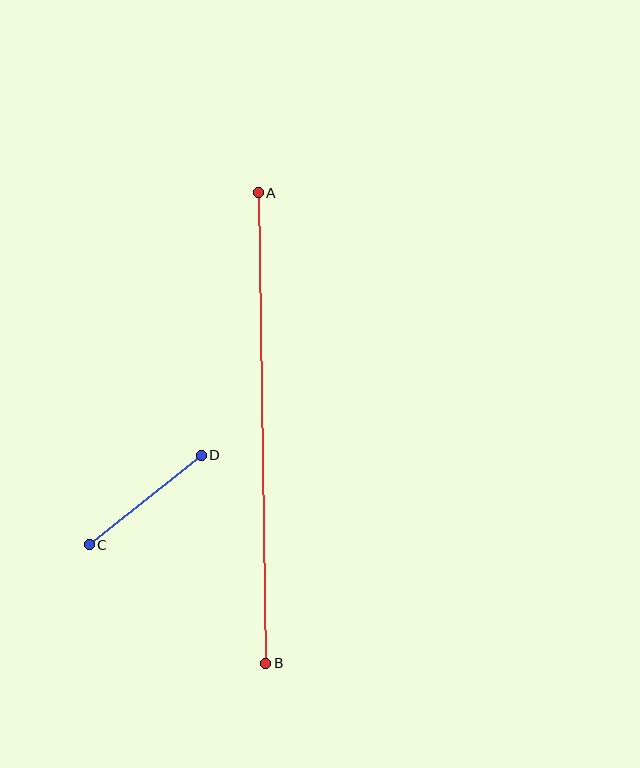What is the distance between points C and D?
The distance is approximately 144 pixels.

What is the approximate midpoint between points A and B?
The midpoint is at approximately (262, 428) pixels.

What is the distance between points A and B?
The distance is approximately 470 pixels.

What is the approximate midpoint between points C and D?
The midpoint is at approximately (145, 500) pixels.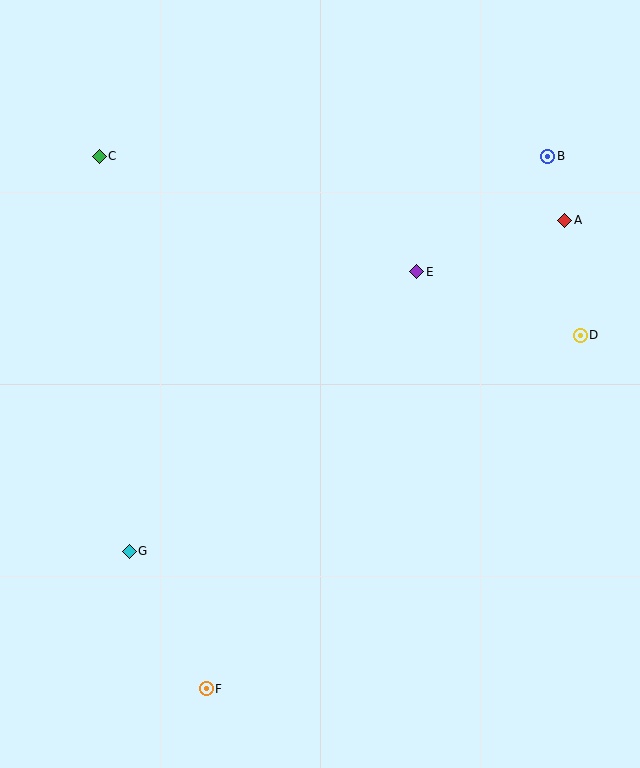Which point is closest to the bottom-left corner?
Point F is closest to the bottom-left corner.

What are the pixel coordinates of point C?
Point C is at (99, 156).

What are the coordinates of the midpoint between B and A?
The midpoint between B and A is at (556, 188).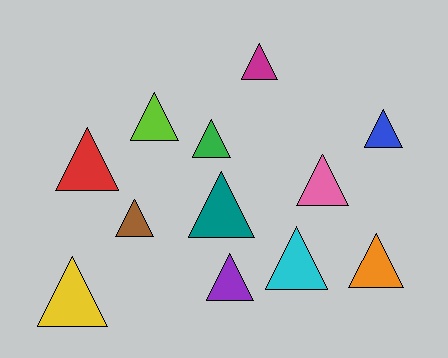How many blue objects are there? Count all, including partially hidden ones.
There is 1 blue object.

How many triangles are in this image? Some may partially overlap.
There are 12 triangles.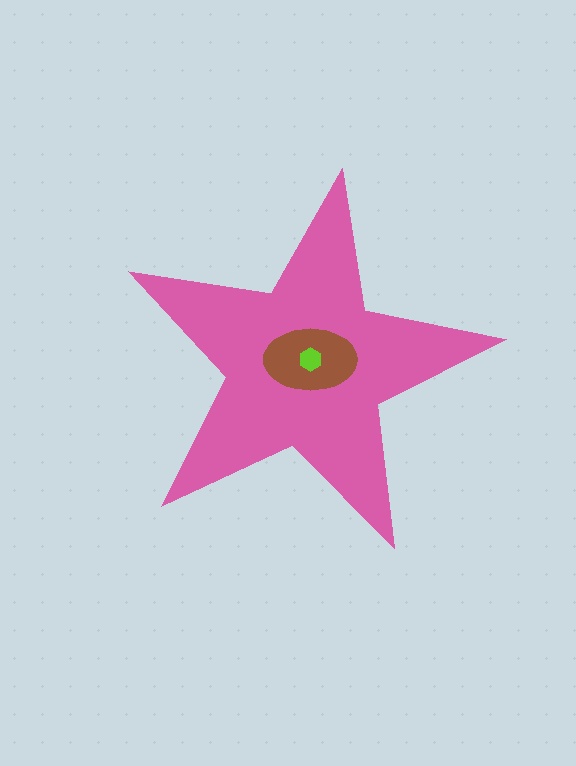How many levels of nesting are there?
3.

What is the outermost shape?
The pink star.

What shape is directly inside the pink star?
The brown ellipse.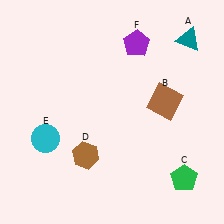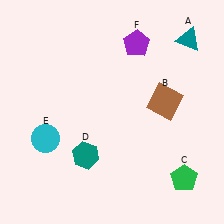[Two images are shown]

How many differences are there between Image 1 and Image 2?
There is 1 difference between the two images.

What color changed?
The hexagon (D) changed from brown in Image 1 to teal in Image 2.